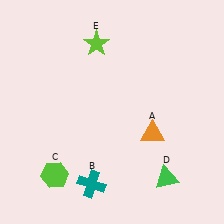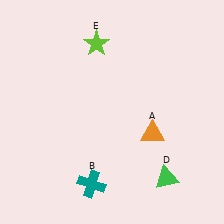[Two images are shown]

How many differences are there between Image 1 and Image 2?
There is 1 difference between the two images.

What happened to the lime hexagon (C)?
The lime hexagon (C) was removed in Image 2. It was in the bottom-left area of Image 1.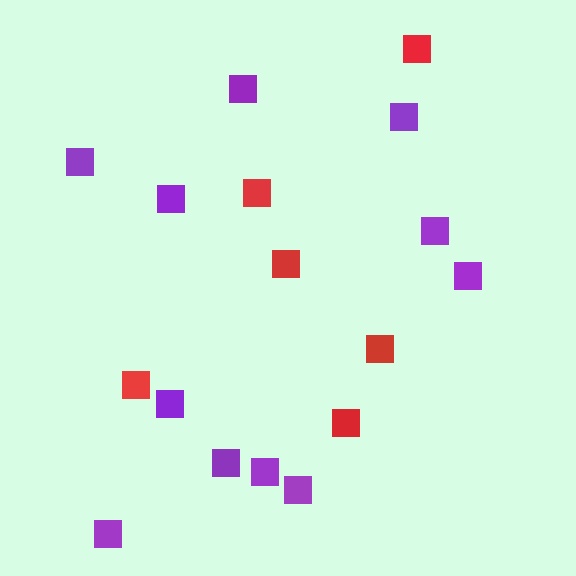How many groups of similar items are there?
There are 2 groups: one group of red squares (6) and one group of purple squares (11).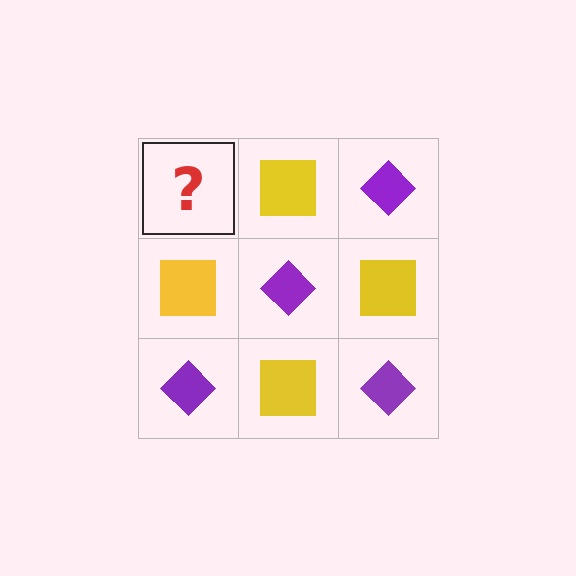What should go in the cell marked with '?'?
The missing cell should contain a purple diamond.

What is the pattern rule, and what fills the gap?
The rule is that it alternates purple diamond and yellow square in a checkerboard pattern. The gap should be filled with a purple diamond.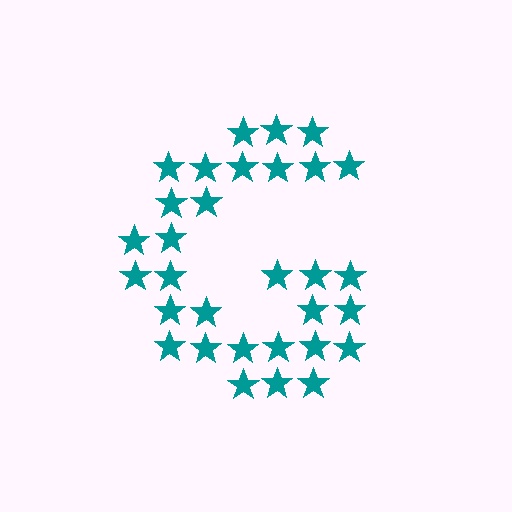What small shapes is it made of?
It is made of small stars.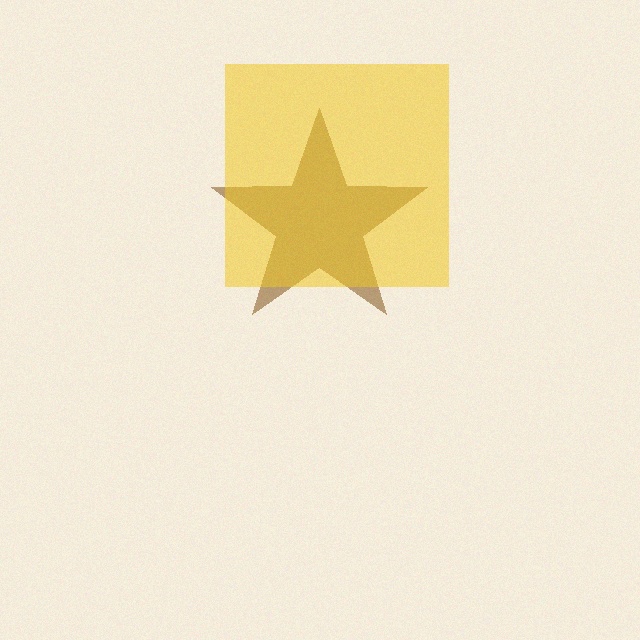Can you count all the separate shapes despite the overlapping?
Yes, there are 2 separate shapes.